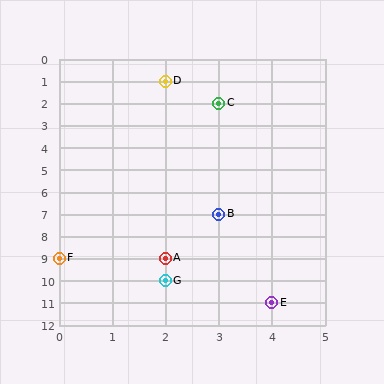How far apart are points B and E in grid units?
Points B and E are 1 column and 4 rows apart (about 4.1 grid units diagonally).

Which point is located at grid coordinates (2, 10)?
Point G is at (2, 10).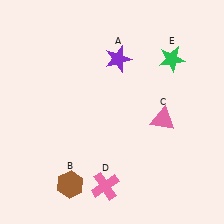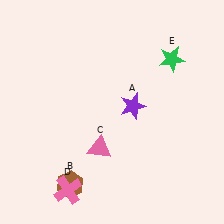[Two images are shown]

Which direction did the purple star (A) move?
The purple star (A) moved down.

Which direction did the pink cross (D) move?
The pink cross (D) moved left.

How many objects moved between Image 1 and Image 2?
3 objects moved between the two images.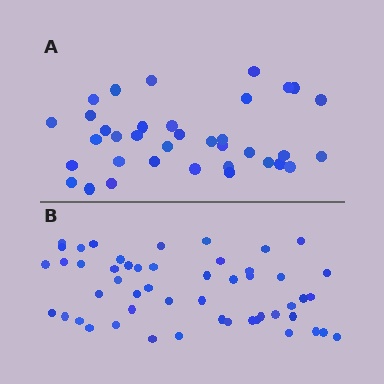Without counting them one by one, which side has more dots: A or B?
Region B (the bottom region) has more dots.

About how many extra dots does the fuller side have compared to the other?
Region B has approximately 15 more dots than region A.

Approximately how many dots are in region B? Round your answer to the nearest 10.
About 50 dots. (The exact count is 51, which rounds to 50.)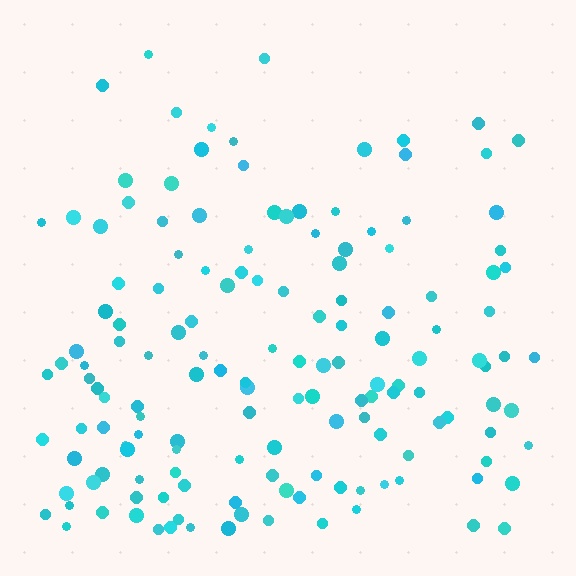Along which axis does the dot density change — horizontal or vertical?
Vertical.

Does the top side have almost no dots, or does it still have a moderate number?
Still a moderate number, just noticeably fewer than the bottom.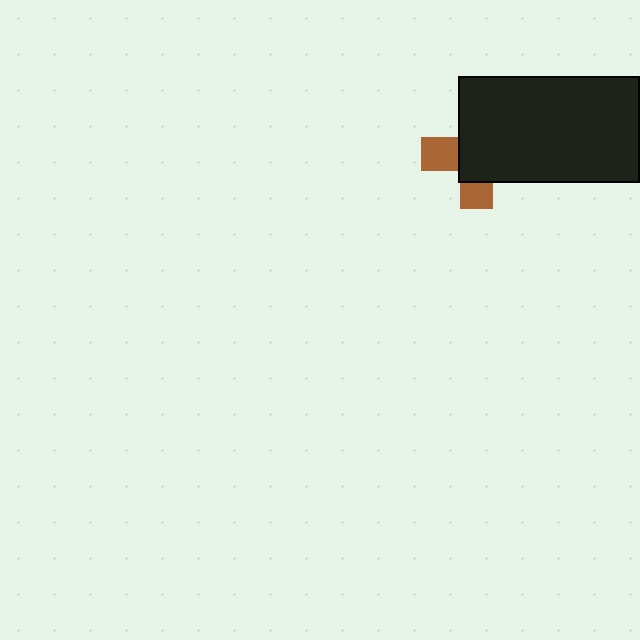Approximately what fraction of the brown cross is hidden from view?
Roughly 67% of the brown cross is hidden behind the black rectangle.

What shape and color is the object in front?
The object in front is a black rectangle.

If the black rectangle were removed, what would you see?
You would see the complete brown cross.